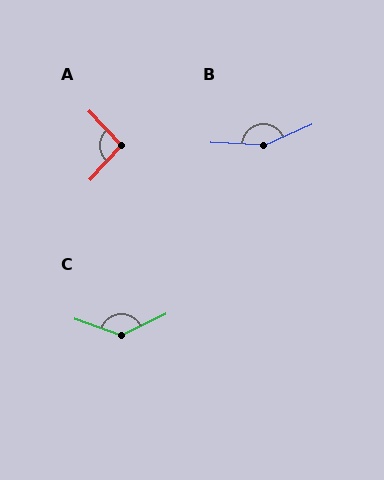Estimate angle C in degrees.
Approximately 134 degrees.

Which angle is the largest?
B, at approximately 153 degrees.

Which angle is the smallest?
A, at approximately 94 degrees.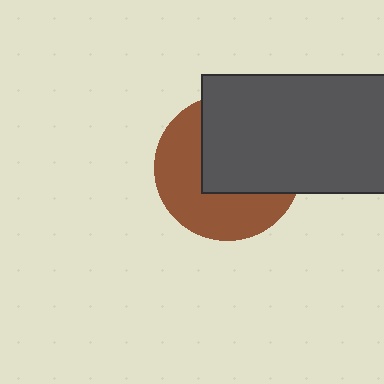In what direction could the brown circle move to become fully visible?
The brown circle could move toward the lower-left. That would shift it out from behind the dark gray rectangle entirely.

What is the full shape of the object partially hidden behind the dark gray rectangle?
The partially hidden object is a brown circle.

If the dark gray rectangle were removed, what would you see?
You would see the complete brown circle.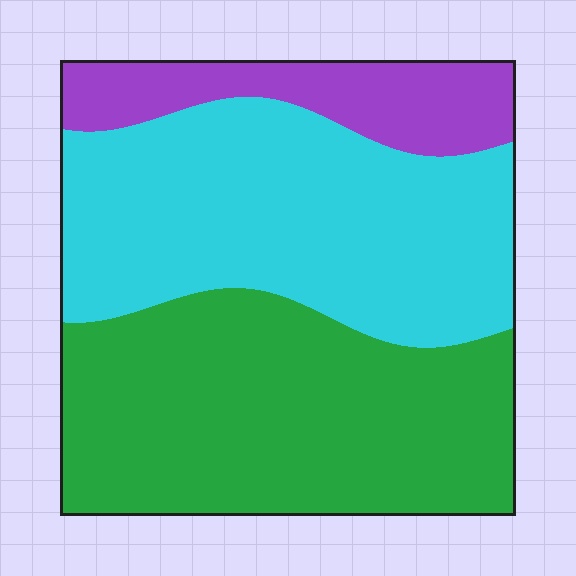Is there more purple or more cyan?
Cyan.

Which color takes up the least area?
Purple, at roughly 15%.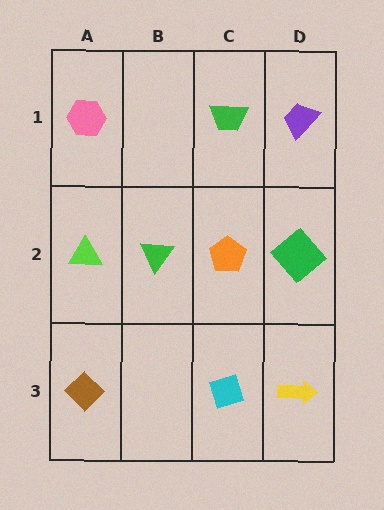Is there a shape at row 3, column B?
No, that cell is empty.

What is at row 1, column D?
A purple trapezoid.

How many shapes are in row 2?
4 shapes.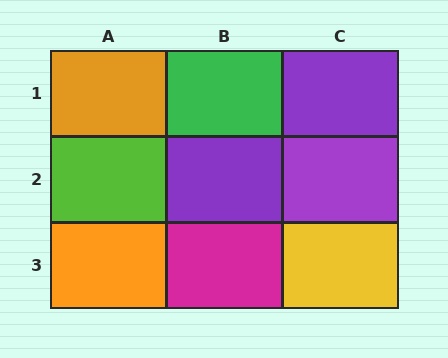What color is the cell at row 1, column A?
Orange.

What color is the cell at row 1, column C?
Purple.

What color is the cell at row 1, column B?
Green.